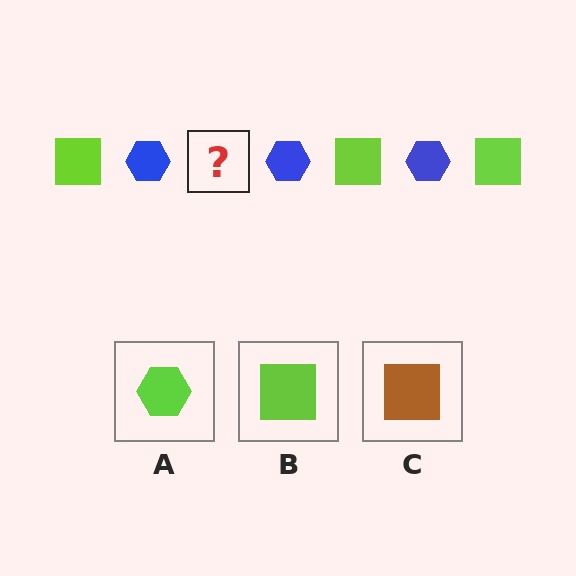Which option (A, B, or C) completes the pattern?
B.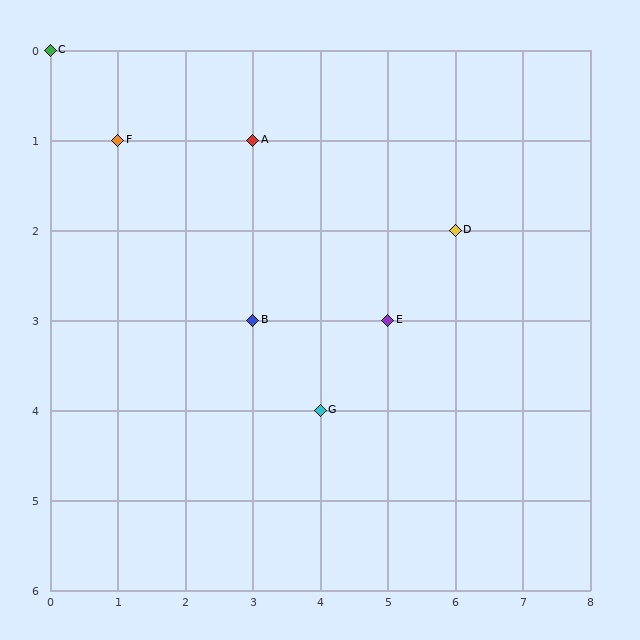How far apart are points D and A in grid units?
Points D and A are 3 columns and 1 row apart (about 3.2 grid units diagonally).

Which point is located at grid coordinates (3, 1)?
Point A is at (3, 1).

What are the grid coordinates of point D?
Point D is at grid coordinates (6, 2).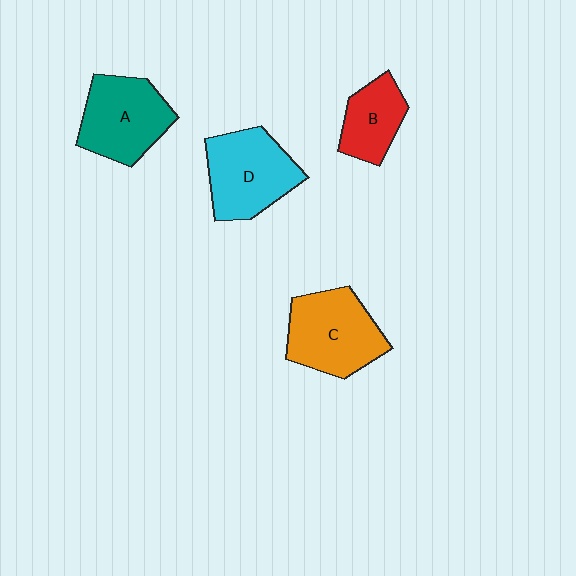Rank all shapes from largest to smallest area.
From largest to smallest: C (orange), D (cyan), A (teal), B (red).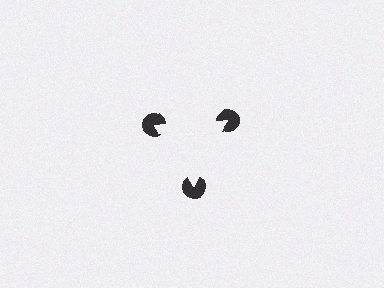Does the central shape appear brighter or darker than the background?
It typically appears slightly brighter than the background, even though no actual brightness change is drawn.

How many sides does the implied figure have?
3 sides.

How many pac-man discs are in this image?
There are 3 — one at each vertex of the illusory triangle.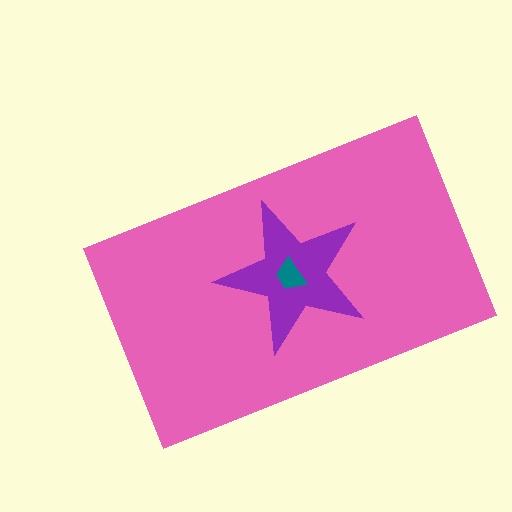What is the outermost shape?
The pink rectangle.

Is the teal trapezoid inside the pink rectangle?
Yes.